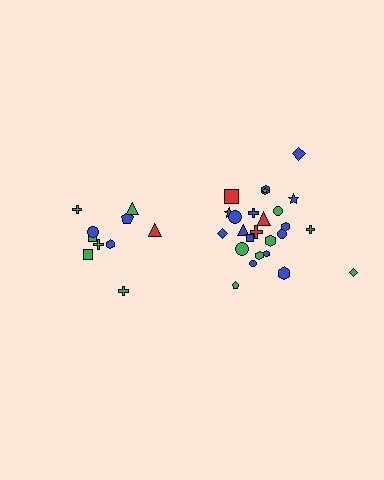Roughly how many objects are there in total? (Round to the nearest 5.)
Roughly 35 objects in total.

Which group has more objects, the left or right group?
The right group.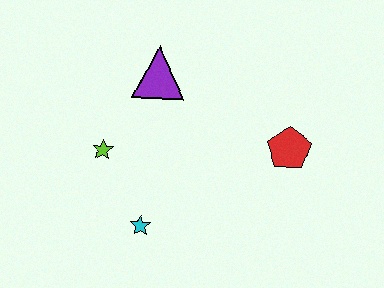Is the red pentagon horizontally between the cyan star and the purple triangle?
No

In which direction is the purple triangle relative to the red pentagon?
The purple triangle is to the left of the red pentagon.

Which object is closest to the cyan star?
The lime star is closest to the cyan star.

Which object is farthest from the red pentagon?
The lime star is farthest from the red pentagon.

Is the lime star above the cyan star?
Yes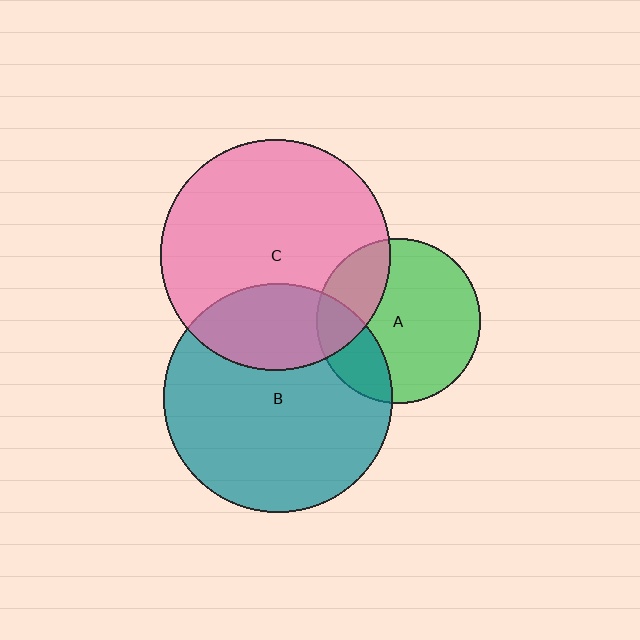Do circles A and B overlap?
Yes.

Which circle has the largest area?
Circle C (pink).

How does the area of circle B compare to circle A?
Approximately 1.9 times.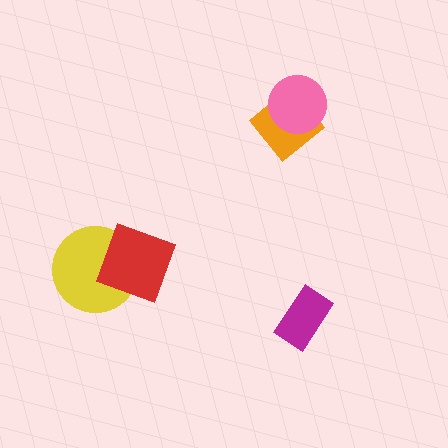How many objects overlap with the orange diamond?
1 object overlaps with the orange diamond.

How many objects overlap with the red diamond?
1 object overlaps with the red diamond.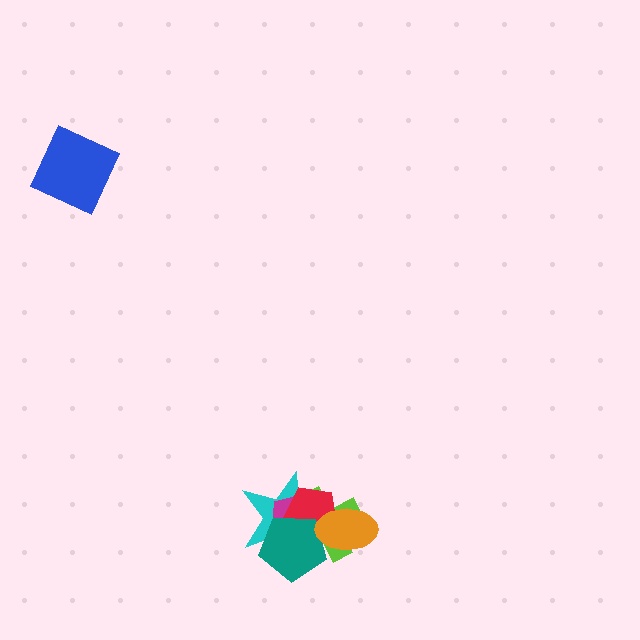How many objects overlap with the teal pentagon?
5 objects overlap with the teal pentagon.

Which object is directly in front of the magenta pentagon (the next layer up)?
The red pentagon is directly in front of the magenta pentagon.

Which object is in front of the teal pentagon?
The orange ellipse is in front of the teal pentagon.